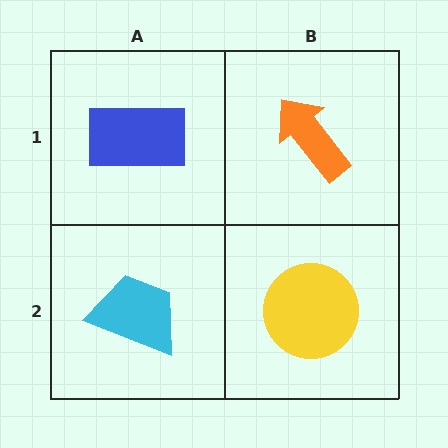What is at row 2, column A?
A cyan trapezoid.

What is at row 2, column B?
A yellow circle.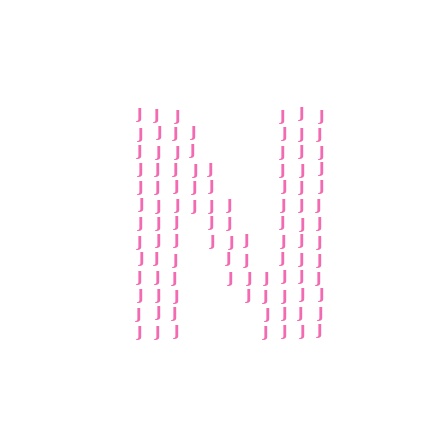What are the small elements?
The small elements are letter J's.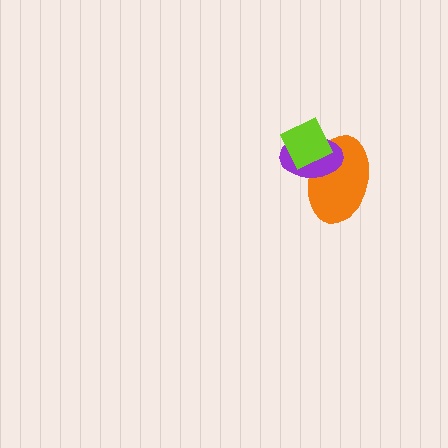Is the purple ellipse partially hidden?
Yes, it is partially covered by another shape.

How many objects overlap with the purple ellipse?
2 objects overlap with the purple ellipse.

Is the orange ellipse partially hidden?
Yes, it is partially covered by another shape.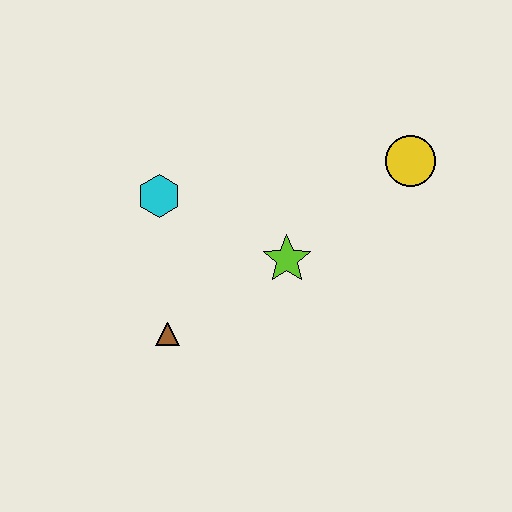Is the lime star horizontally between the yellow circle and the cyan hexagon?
Yes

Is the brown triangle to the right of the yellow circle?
No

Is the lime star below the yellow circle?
Yes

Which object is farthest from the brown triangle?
The yellow circle is farthest from the brown triangle.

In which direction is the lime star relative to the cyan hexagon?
The lime star is to the right of the cyan hexagon.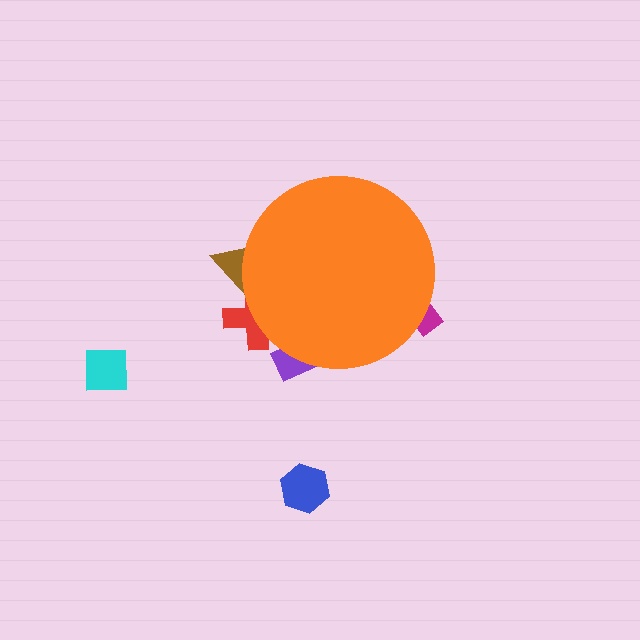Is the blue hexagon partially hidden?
No, the blue hexagon is fully visible.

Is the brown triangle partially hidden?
Yes, the brown triangle is partially hidden behind the orange circle.